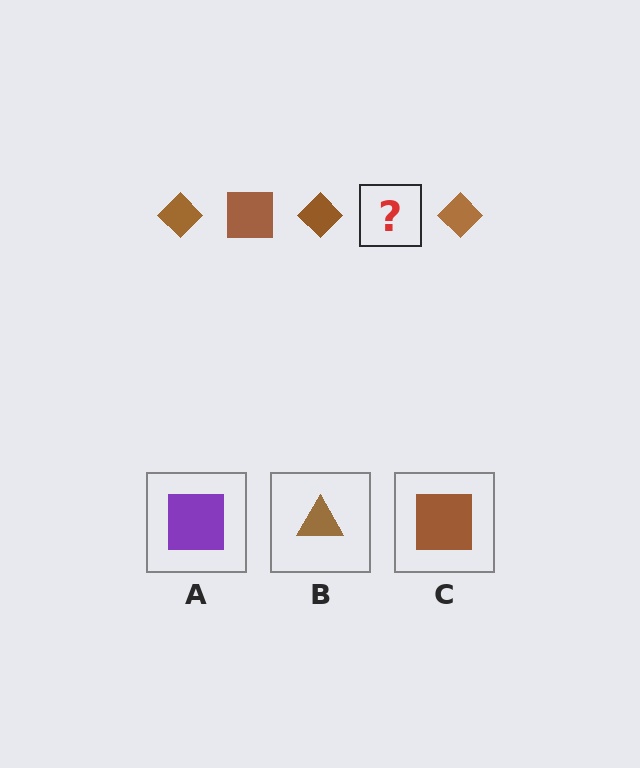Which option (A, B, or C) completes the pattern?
C.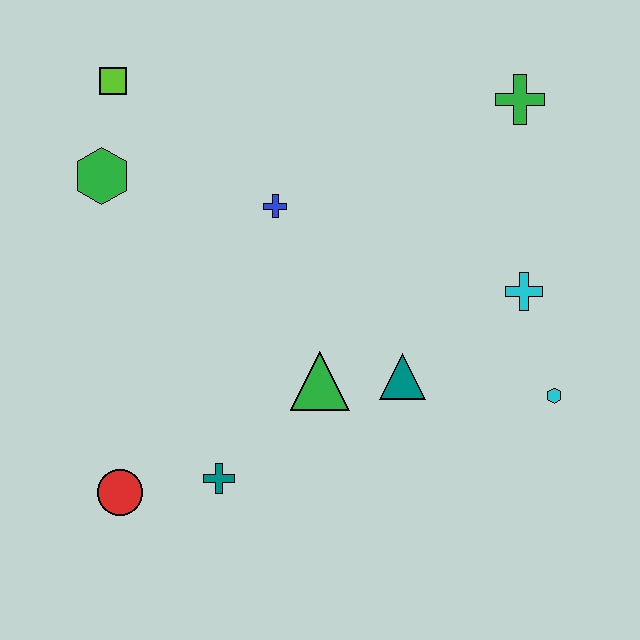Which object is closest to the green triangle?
The teal triangle is closest to the green triangle.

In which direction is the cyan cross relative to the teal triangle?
The cyan cross is to the right of the teal triangle.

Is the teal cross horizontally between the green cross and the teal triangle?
No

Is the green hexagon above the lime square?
No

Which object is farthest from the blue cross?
The cyan hexagon is farthest from the blue cross.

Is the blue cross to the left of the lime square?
No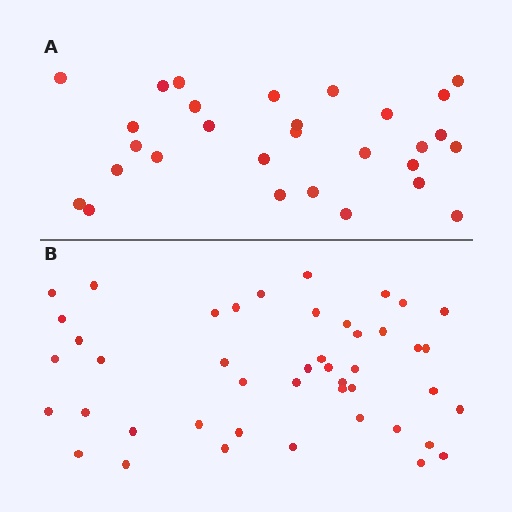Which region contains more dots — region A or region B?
Region B (the bottom region) has more dots.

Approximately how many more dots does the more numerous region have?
Region B has approximately 15 more dots than region A.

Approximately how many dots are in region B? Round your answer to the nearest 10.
About 40 dots. (The exact count is 45, which rounds to 40.)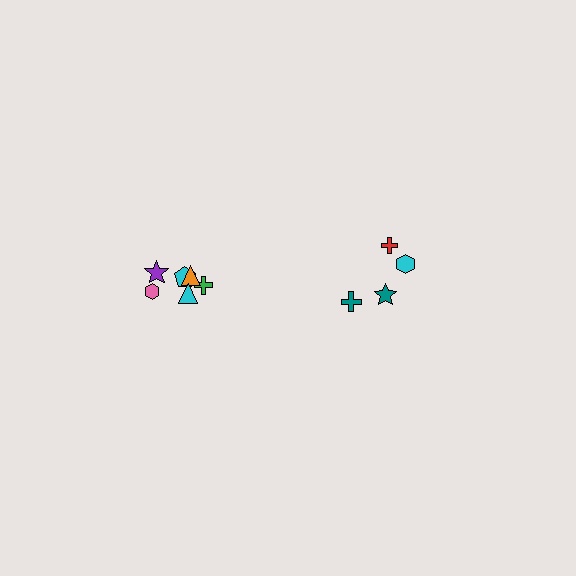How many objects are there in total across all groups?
There are 10 objects.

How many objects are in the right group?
There are 4 objects.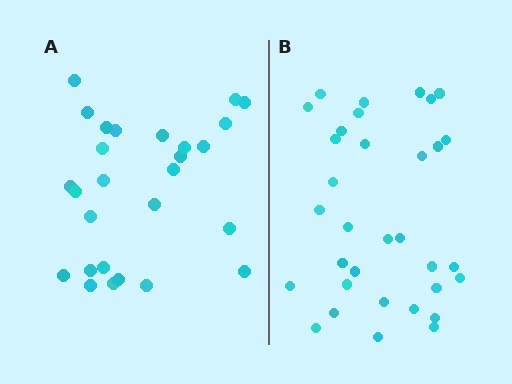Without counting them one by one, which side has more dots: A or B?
Region B (the right region) has more dots.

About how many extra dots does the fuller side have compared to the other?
Region B has about 6 more dots than region A.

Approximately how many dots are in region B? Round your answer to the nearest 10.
About 30 dots. (The exact count is 33, which rounds to 30.)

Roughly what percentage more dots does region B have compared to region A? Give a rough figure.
About 20% more.